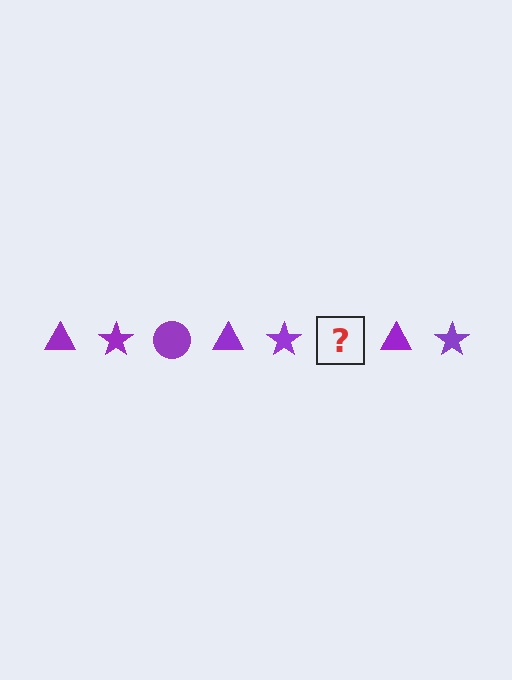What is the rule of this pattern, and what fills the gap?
The rule is that the pattern cycles through triangle, star, circle shapes in purple. The gap should be filled with a purple circle.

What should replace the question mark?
The question mark should be replaced with a purple circle.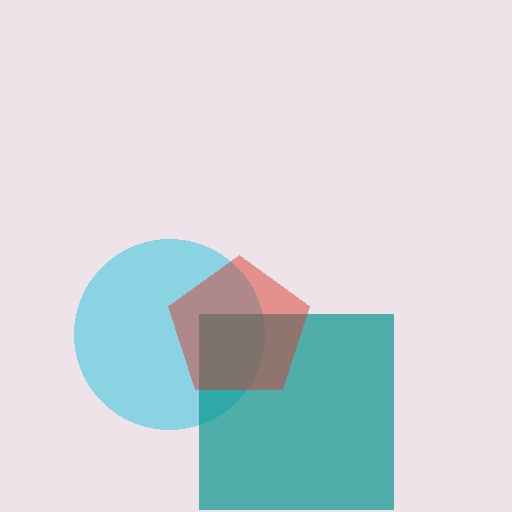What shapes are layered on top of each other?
The layered shapes are: a cyan circle, a teal square, a red pentagon.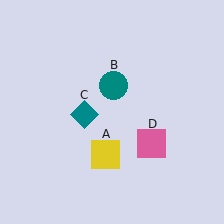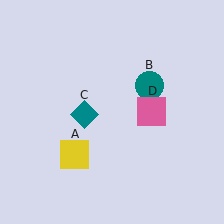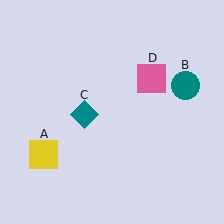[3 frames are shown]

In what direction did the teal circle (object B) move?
The teal circle (object B) moved right.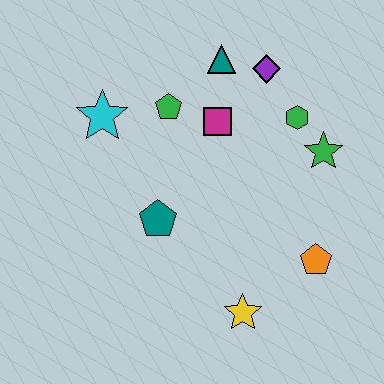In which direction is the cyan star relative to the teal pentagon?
The cyan star is above the teal pentagon.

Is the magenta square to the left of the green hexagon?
Yes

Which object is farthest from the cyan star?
The orange pentagon is farthest from the cyan star.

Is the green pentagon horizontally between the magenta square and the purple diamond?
No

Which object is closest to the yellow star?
The orange pentagon is closest to the yellow star.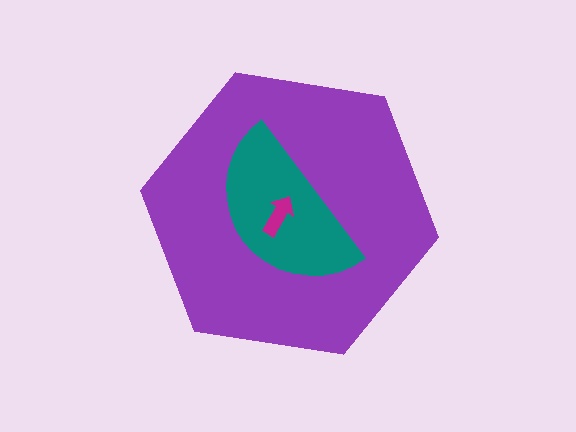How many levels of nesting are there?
3.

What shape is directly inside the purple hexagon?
The teal semicircle.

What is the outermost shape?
The purple hexagon.